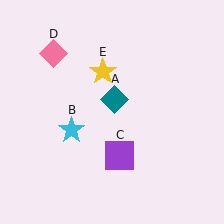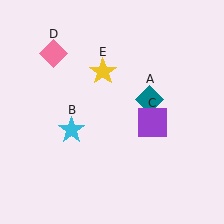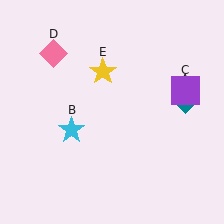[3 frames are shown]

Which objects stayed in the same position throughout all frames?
Cyan star (object B) and pink diamond (object D) and yellow star (object E) remained stationary.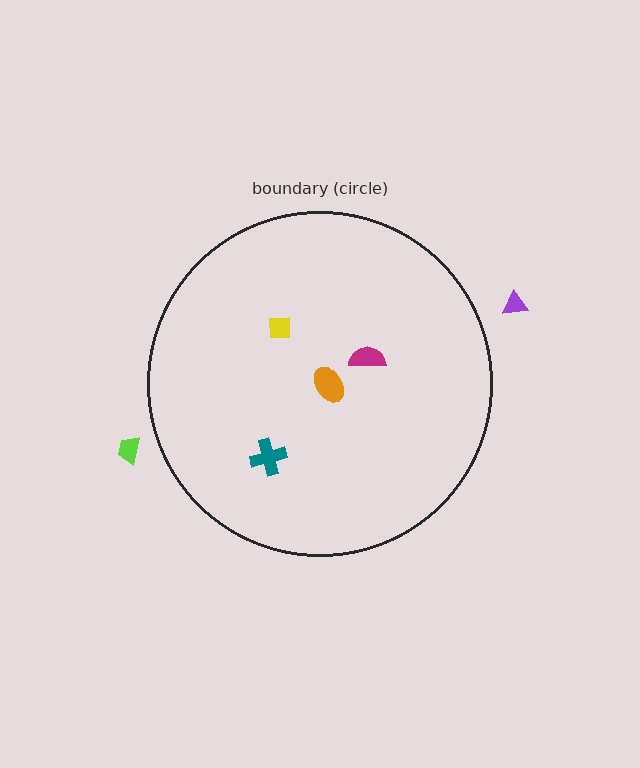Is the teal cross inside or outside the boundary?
Inside.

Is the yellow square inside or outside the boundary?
Inside.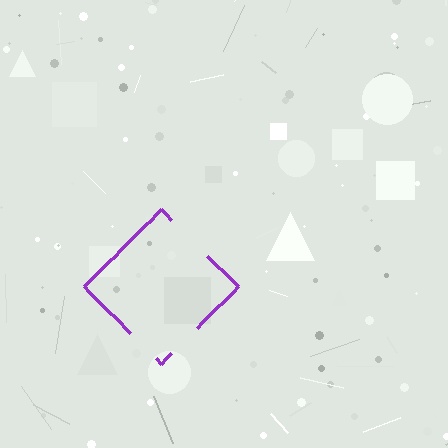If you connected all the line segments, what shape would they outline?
They would outline a diamond.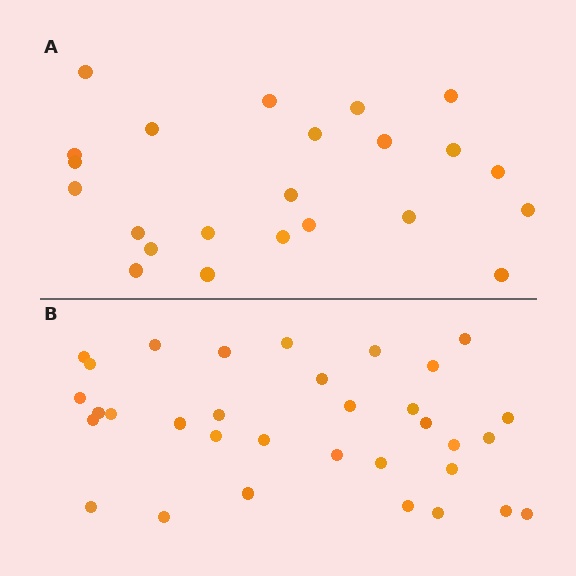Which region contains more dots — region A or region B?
Region B (the bottom region) has more dots.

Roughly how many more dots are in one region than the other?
Region B has roughly 10 or so more dots than region A.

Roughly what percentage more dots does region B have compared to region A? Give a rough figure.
About 45% more.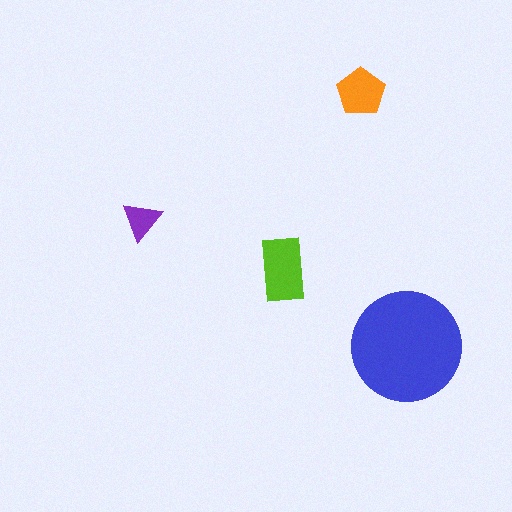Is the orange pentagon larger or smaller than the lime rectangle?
Smaller.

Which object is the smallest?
The purple triangle.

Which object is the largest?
The blue circle.